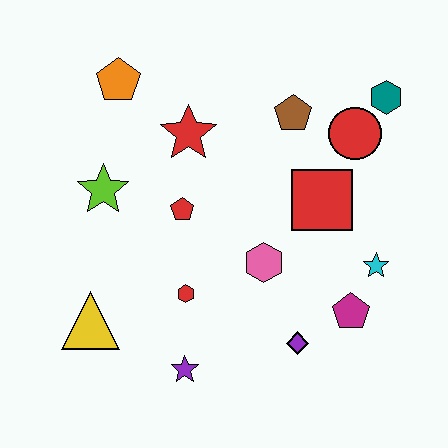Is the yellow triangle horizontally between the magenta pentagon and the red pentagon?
No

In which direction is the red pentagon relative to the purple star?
The red pentagon is above the purple star.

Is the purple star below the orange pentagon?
Yes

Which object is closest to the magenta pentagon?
The cyan star is closest to the magenta pentagon.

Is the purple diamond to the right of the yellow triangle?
Yes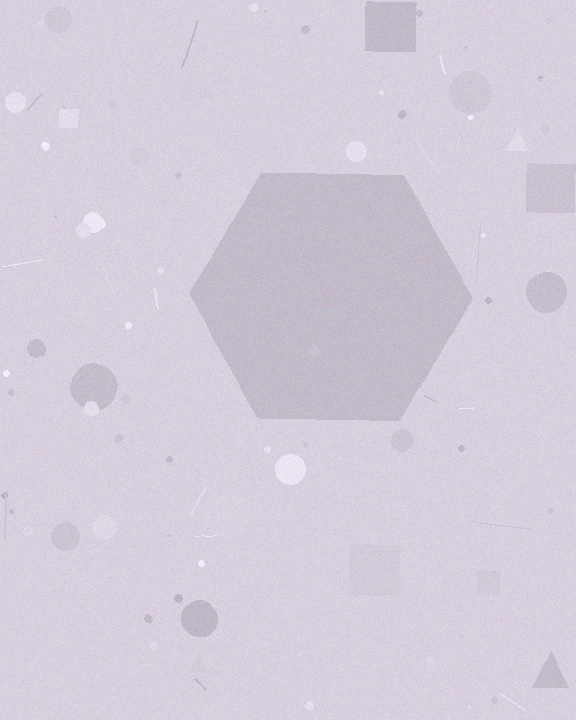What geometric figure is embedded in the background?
A hexagon is embedded in the background.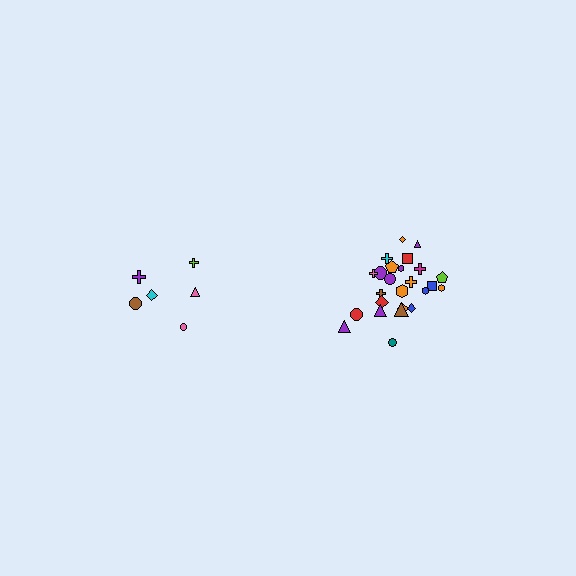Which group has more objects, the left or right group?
The right group.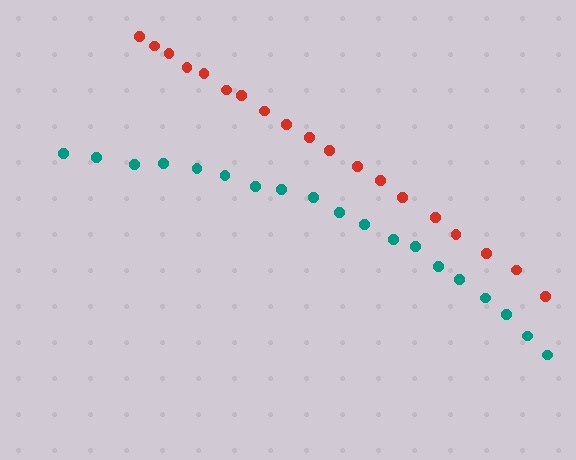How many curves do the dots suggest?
There are 2 distinct paths.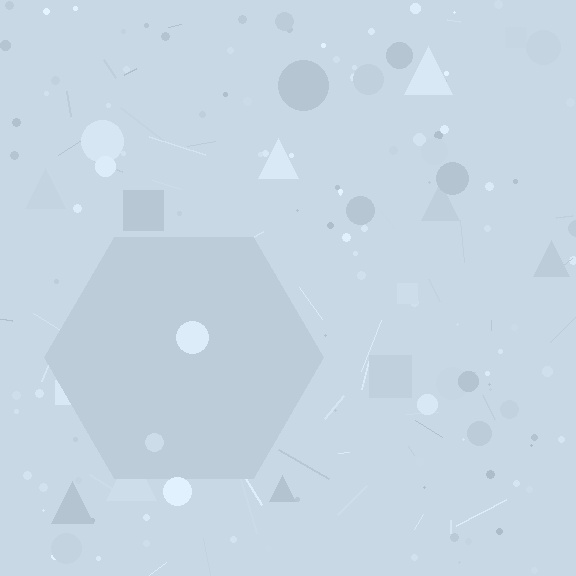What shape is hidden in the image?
A hexagon is hidden in the image.